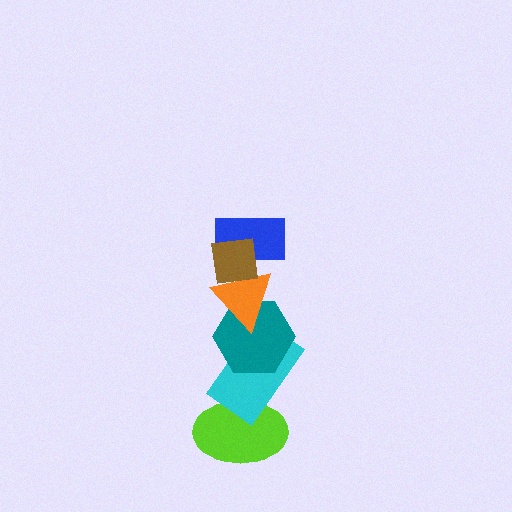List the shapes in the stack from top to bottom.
From top to bottom: the brown square, the blue rectangle, the orange triangle, the teal hexagon, the cyan rectangle, the lime ellipse.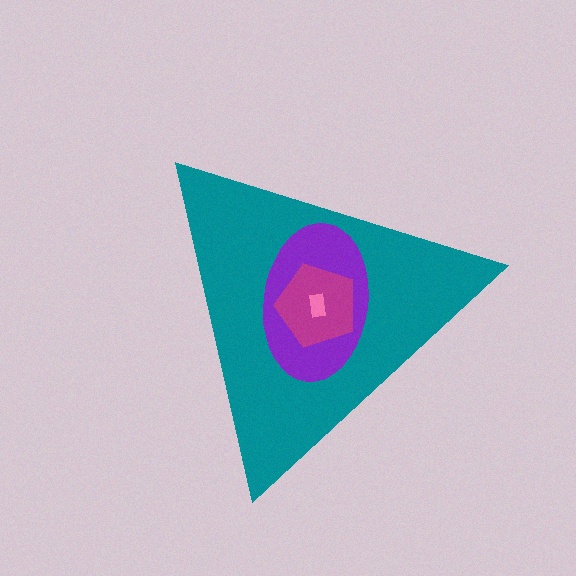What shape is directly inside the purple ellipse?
The magenta pentagon.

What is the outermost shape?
The teal triangle.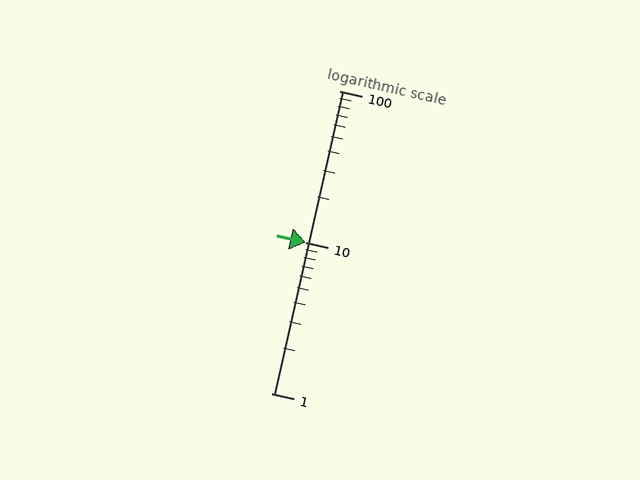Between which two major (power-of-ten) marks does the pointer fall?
The pointer is between 10 and 100.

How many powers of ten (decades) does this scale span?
The scale spans 2 decades, from 1 to 100.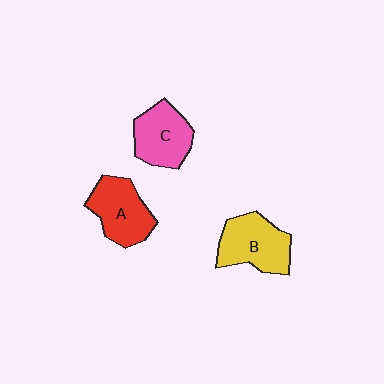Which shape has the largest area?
Shape B (yellow).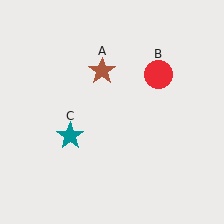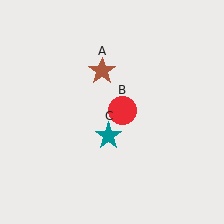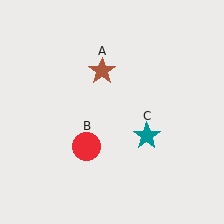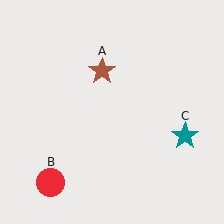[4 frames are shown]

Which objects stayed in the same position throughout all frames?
Brown star (object A) remained stationary.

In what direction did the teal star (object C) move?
The teal star (object C) moved right.